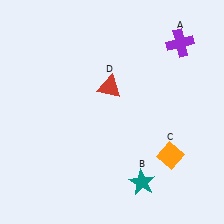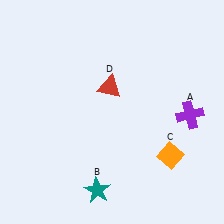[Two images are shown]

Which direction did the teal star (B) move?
The teal star (B) moved left.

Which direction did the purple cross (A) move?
The purple cross (A) moved down.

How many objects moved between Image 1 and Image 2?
2 objects moved between the two images.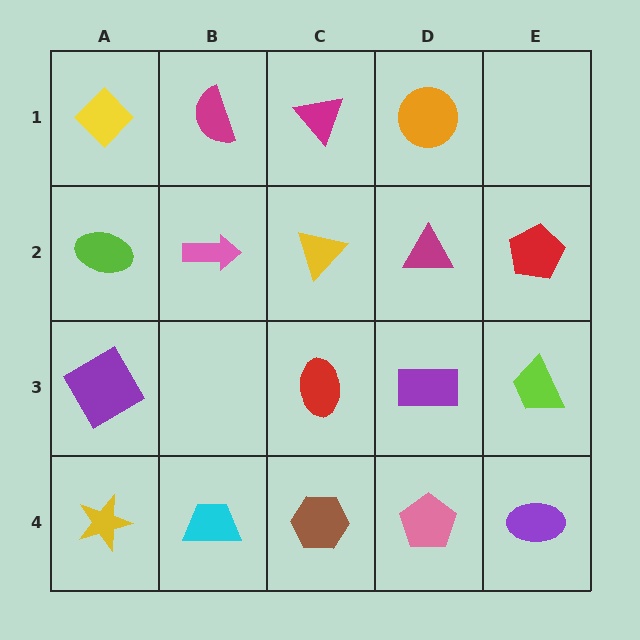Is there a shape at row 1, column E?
No, that cell is empty.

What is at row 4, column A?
A yellow star.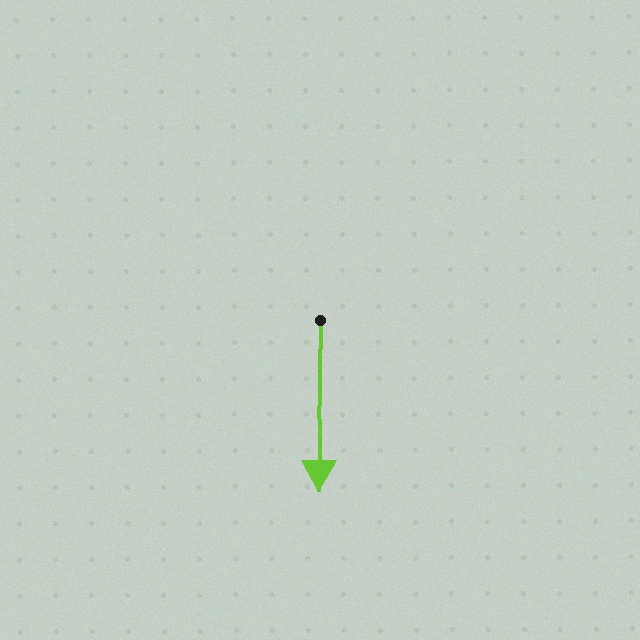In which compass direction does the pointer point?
South.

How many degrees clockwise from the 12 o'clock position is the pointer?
Approximately 181 degrees.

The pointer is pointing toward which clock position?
Roughly 6 o'clock.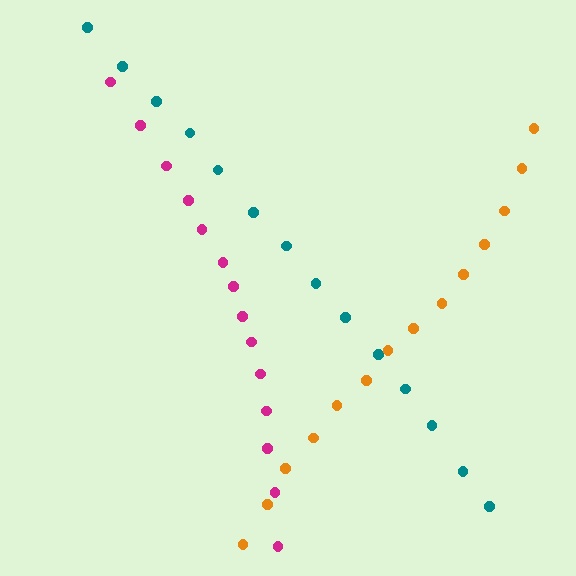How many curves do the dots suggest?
There are 3 distinct paths.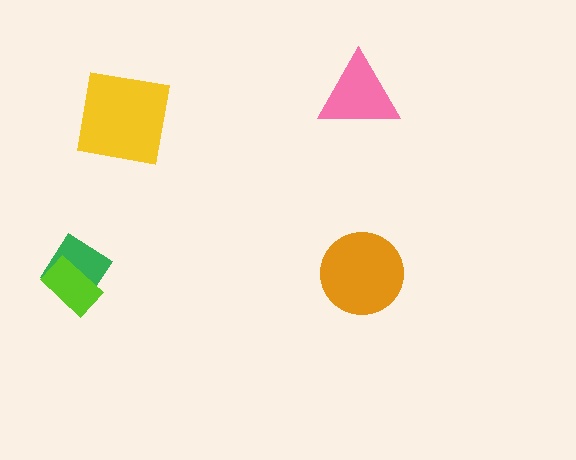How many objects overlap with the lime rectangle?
1 object overlaps with the lime rectangle.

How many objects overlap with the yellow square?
0 objects overlap with the yellow square.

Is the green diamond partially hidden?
Yes, it is partially covered by another shape.